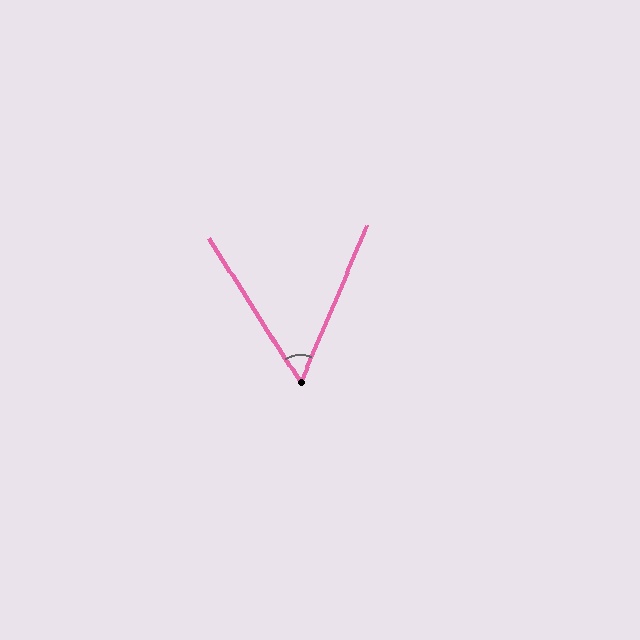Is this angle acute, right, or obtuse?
It is acute.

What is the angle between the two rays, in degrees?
Approximately 55 degrees.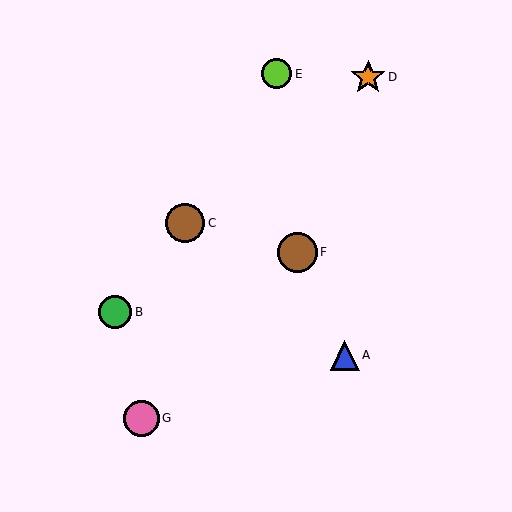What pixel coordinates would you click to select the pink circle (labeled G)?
Click at (141, 418) to select the pink circle G.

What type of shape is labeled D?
Shape D is an orange star.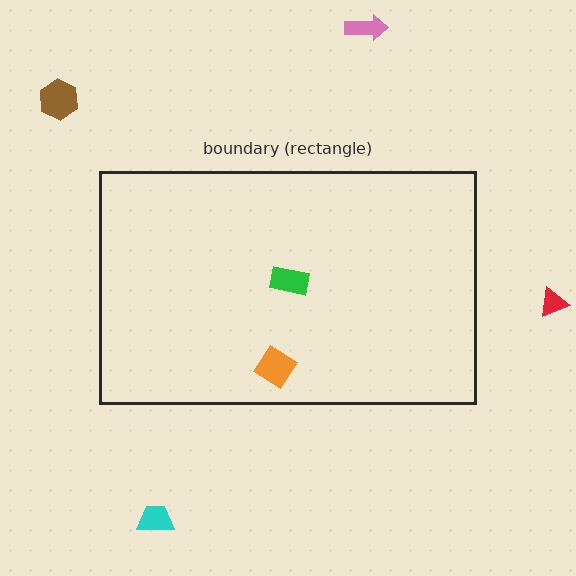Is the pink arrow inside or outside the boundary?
Outside.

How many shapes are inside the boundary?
2 inside, 4 outside.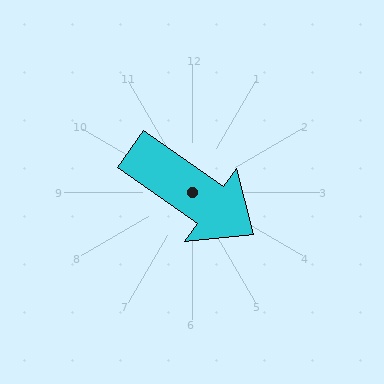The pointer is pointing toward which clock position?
Roughly 4 o'clock.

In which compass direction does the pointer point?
Southeast.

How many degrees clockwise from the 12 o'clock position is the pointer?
Approximately 125 degrees.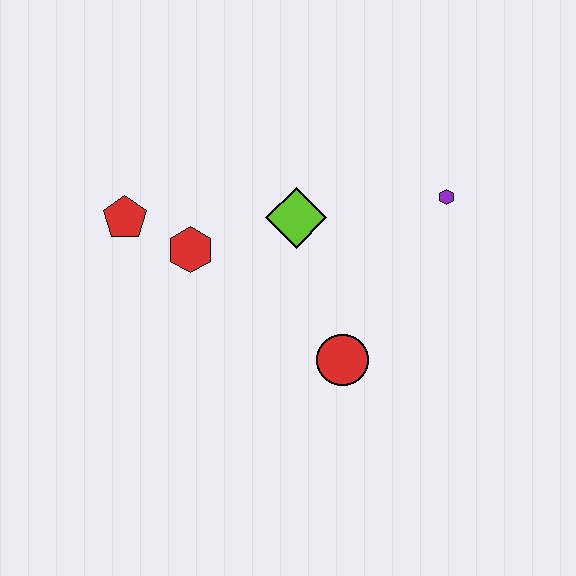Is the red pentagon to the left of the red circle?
Yes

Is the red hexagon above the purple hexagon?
No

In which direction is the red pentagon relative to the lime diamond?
The red pentagon is to the left of the lime diamond.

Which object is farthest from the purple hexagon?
The red pentagon is farthest from the purple hexagon.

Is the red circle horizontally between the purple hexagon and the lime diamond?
Yes